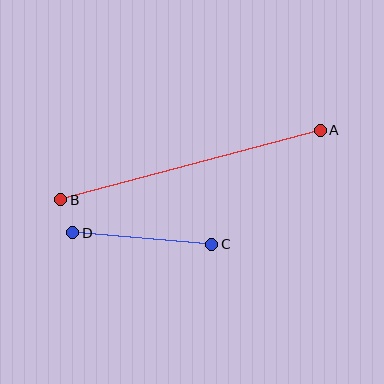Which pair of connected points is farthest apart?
Points A and B are farthest apart.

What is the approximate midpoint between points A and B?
The midpoint is at approximately (191, 165) pixels.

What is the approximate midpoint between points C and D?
The midpoint is at approximately (142, 239) pixels.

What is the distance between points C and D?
The distance is approximately 139 pixels.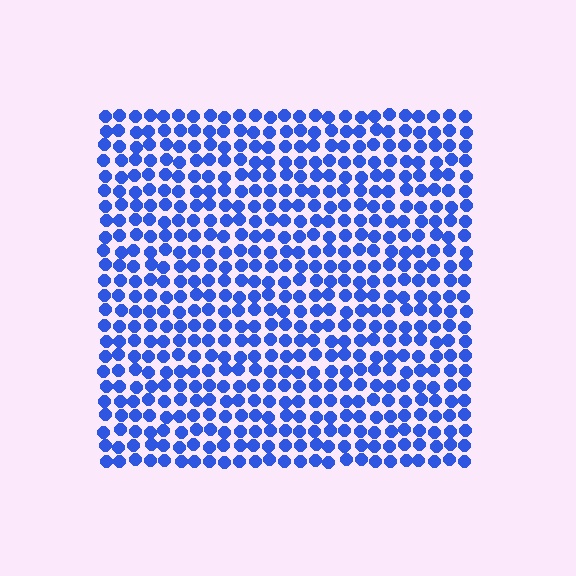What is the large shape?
The large shape is a square.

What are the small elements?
The small elements are circles.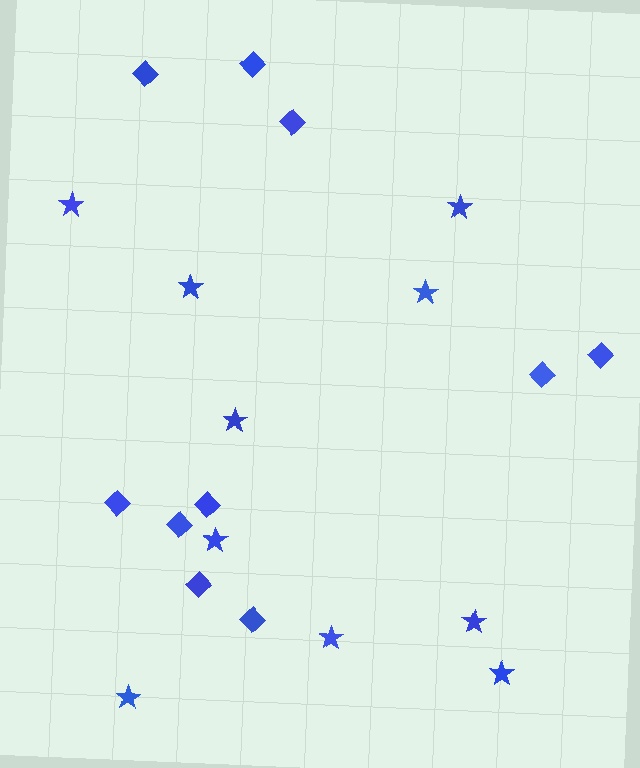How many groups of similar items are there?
There are 2 groups: one group of stars (10) and one group of diamonds (10).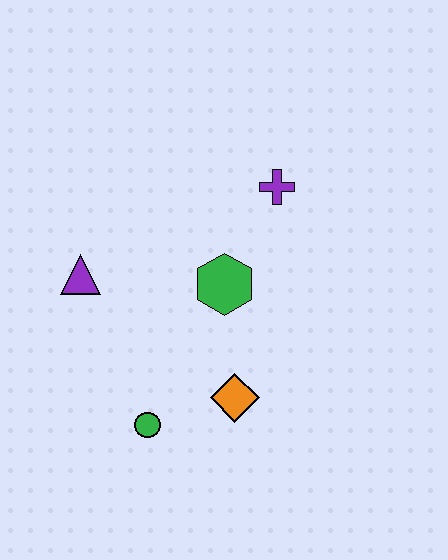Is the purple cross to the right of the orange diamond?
Yes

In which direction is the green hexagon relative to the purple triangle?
The green hexagon is to the right of the purple triangle.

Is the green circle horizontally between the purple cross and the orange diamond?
No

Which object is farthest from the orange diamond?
The purple cross is farthest from the orange diamond.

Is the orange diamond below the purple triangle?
Yes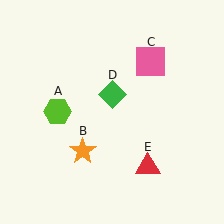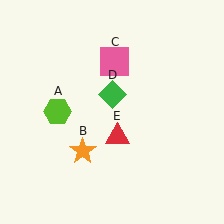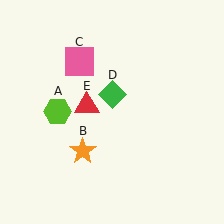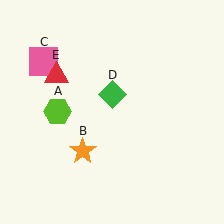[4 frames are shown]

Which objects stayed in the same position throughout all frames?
Lime hexagon (object A) and orange star (object B) and green diamond (object D) remained stationary.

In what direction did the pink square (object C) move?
The pink square (object C) moved left.